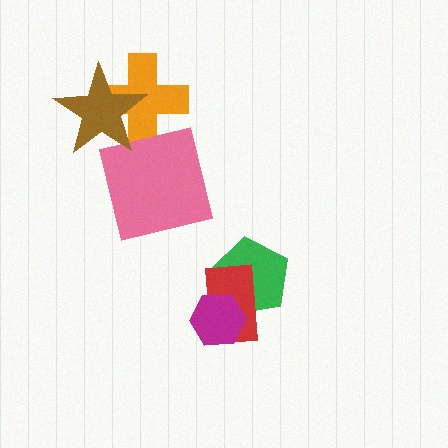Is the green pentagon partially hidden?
Yes, it is partially covered by another shape.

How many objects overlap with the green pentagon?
2 objects overlap with the green pentagon.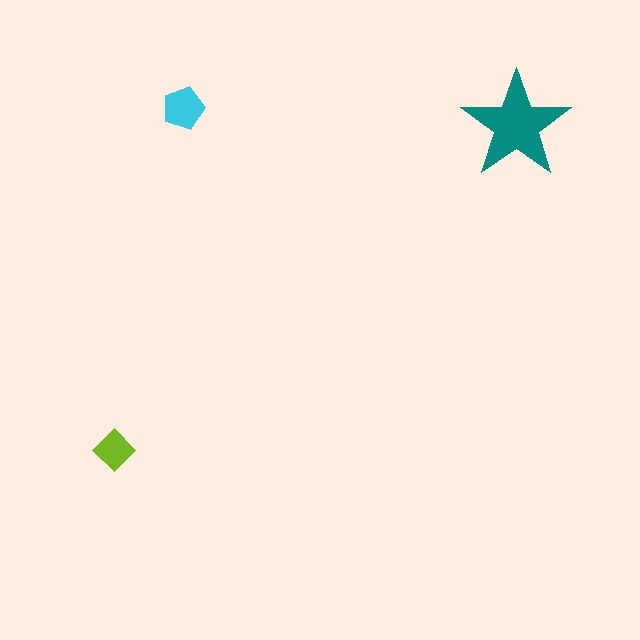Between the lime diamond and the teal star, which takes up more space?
The teal star.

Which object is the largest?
The teal star.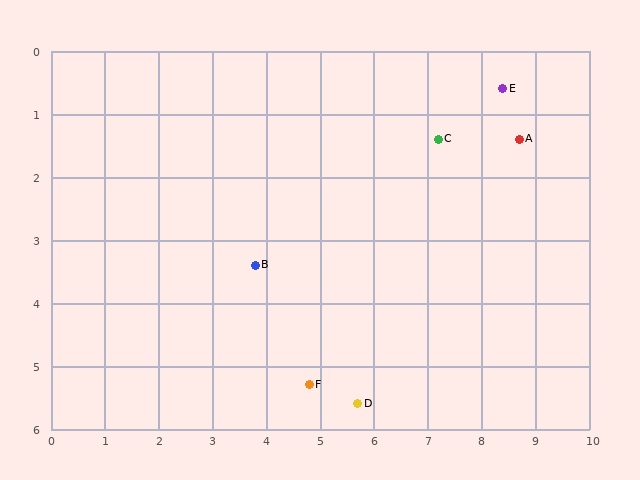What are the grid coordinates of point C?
Point C is at approximately (7.2, 1.4).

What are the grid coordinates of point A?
Point A is at approximately (8.7, 1.4).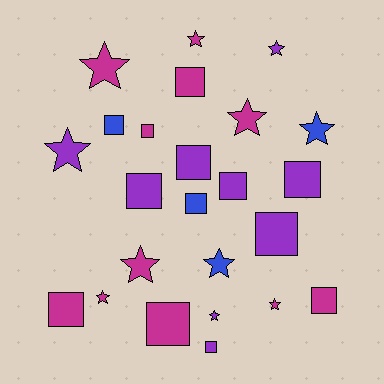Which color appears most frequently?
Magenta, with 11 objects.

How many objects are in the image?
There are 24 objects.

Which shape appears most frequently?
Square, with 13 objects.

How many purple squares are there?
There are 6 purple squares.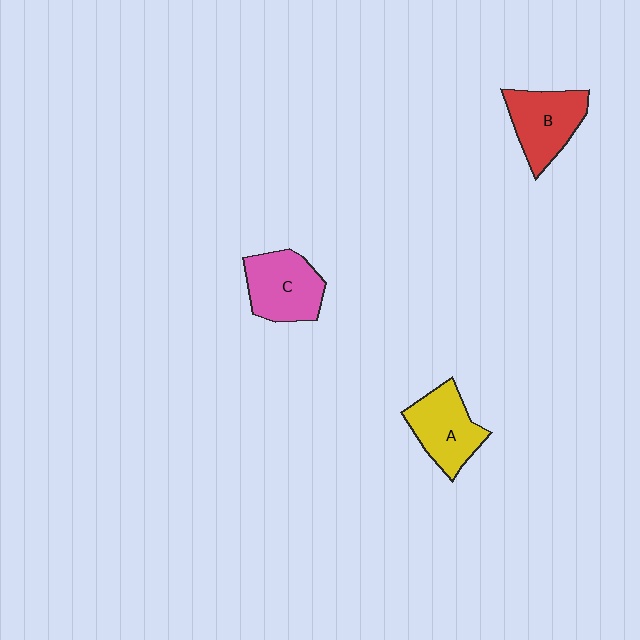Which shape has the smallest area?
Shape A (yellow).